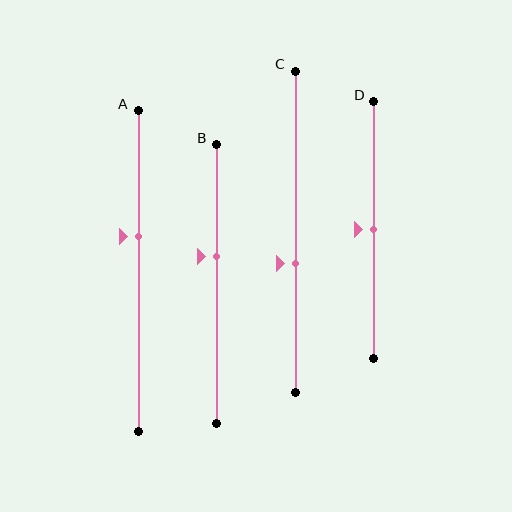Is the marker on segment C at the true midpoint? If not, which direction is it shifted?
No, the marker on segment C is shifted downward by about 10% of the segment length.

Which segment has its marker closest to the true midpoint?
Segment D has its marker closest to the true midpoint.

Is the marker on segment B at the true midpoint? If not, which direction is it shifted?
No, the marker on segment B is shifted upward by about 10% of the segment length.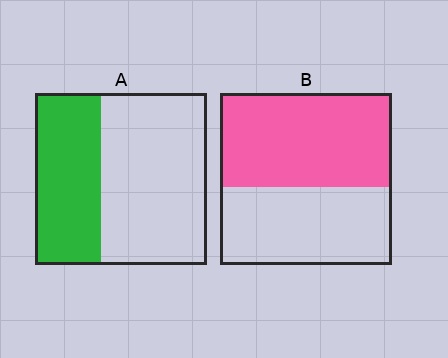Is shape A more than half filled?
No.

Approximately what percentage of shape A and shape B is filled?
A is approximately 40% and B is approximately 55%.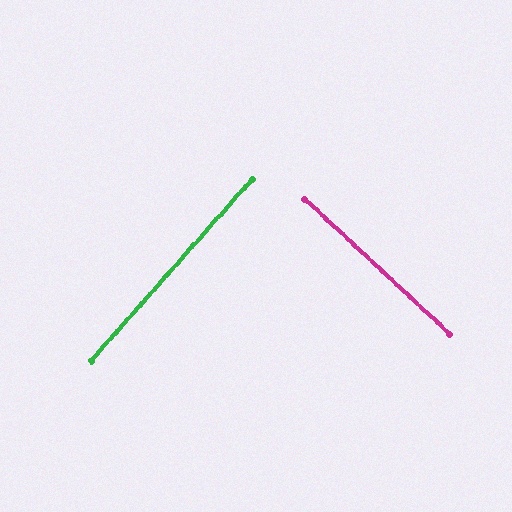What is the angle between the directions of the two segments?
Approximately 89 degrees.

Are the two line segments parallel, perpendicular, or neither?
Perpendicular — they meet at approximately 89°.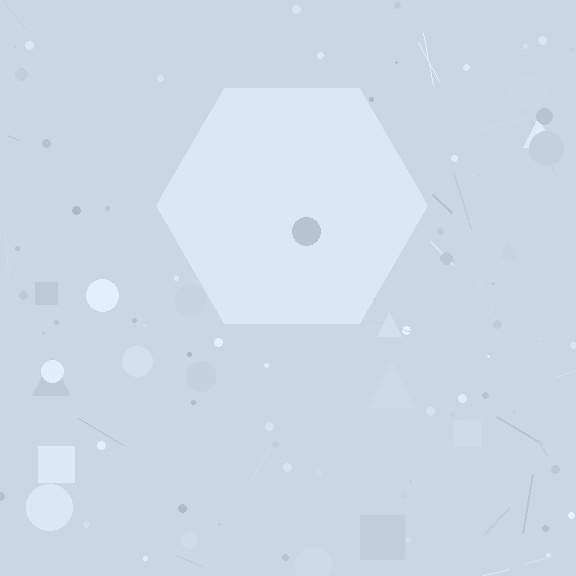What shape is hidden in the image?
A hexagon is hidden in the image.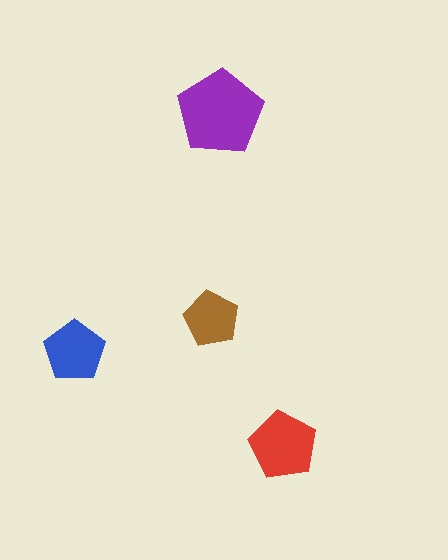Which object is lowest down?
The red pentagon is bottommost.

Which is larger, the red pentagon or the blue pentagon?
The red one.